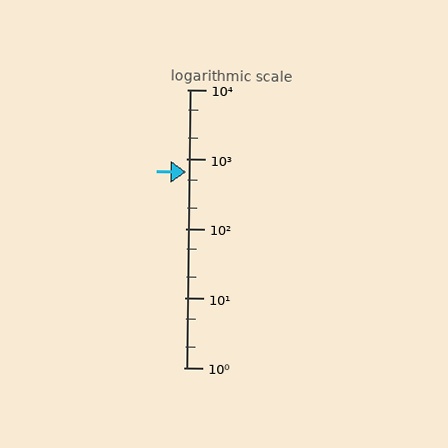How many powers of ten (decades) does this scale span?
The scale spans 4 decades, from 1 to 10000.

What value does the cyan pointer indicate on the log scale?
The pointer indicates approximately 660.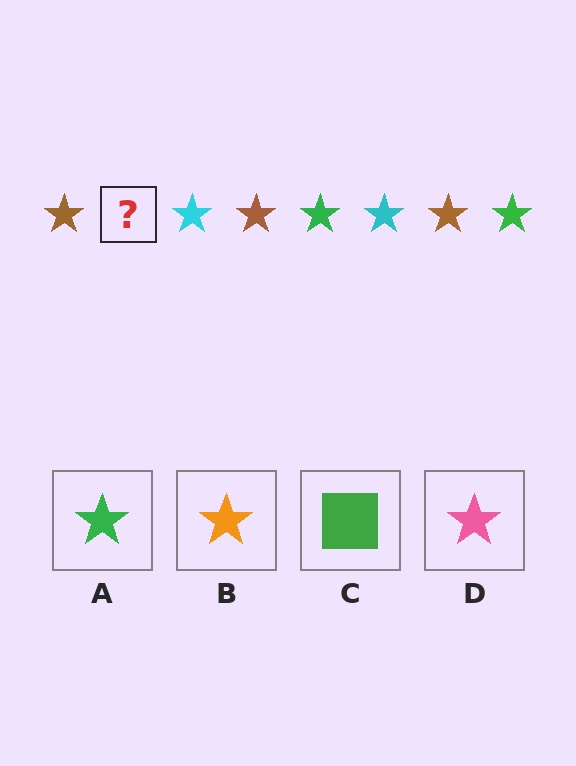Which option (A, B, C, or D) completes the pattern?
A.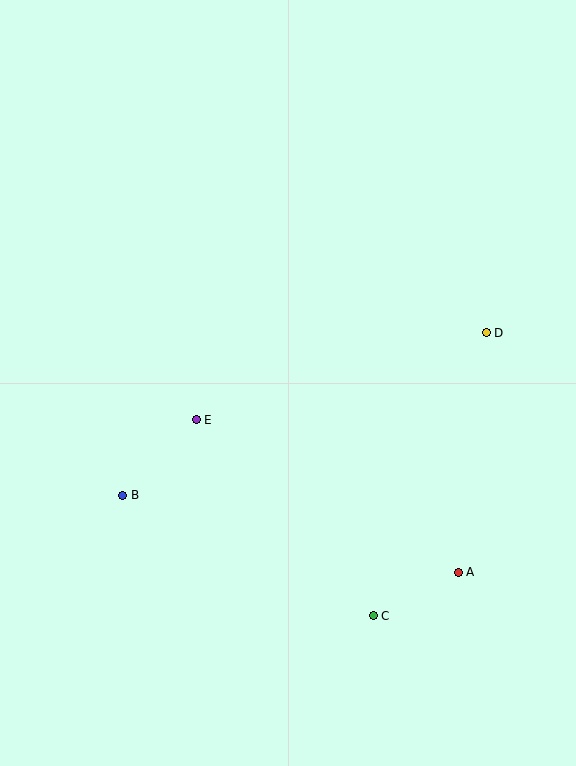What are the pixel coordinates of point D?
Point D is at (486, 333).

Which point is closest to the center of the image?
Point E at (196, 420) is closest to the center.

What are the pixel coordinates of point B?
Point B is at (123, 495).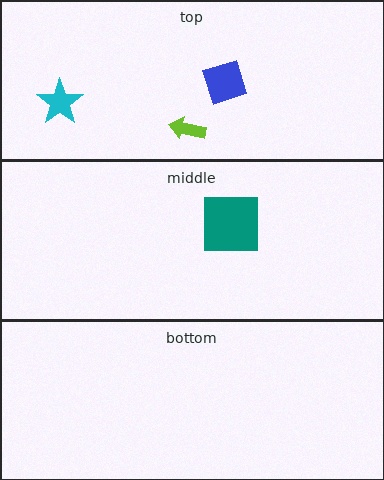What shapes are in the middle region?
The teal square.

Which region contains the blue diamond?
The top region.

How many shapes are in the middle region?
1.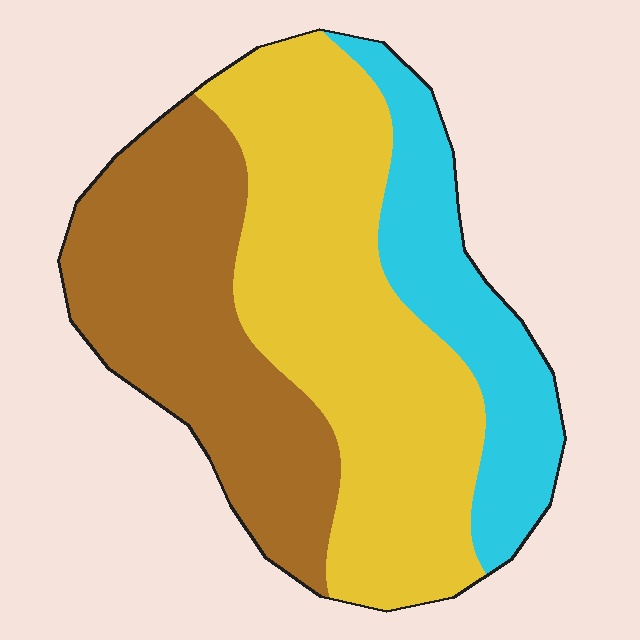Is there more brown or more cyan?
Brown.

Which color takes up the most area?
Yellow, at roughly 45%.